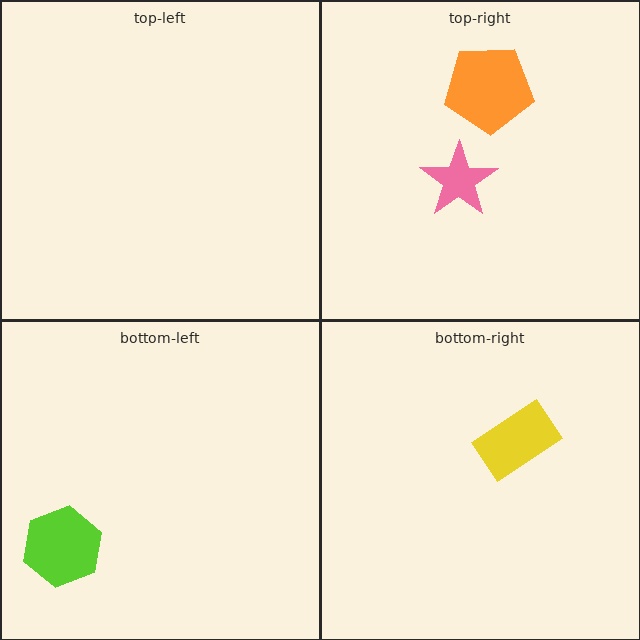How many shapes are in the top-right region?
2.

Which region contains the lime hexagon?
The bottom-left region.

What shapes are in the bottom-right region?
The yellow rectangle.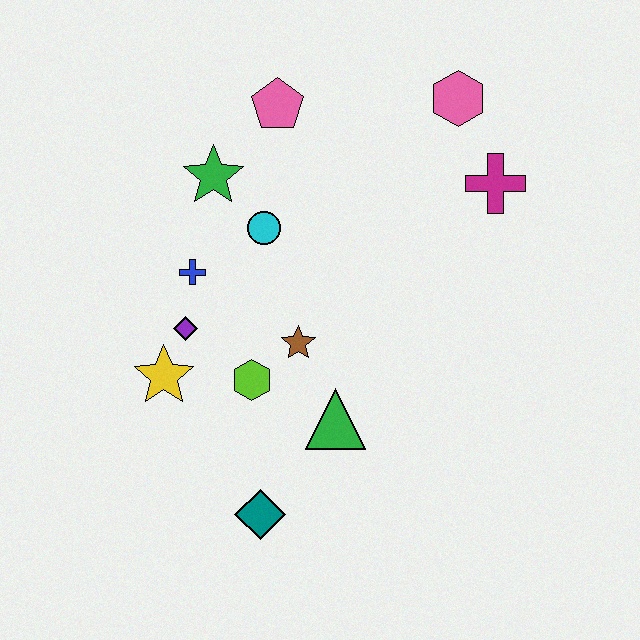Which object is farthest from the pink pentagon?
The teal diamond is farthest from the pink pentagon.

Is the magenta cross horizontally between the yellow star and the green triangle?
No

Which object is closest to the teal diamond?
The green triangle is closest to the teal diamond.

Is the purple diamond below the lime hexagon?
No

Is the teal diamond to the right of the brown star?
No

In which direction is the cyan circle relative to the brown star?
The cyan circle is above the brown star.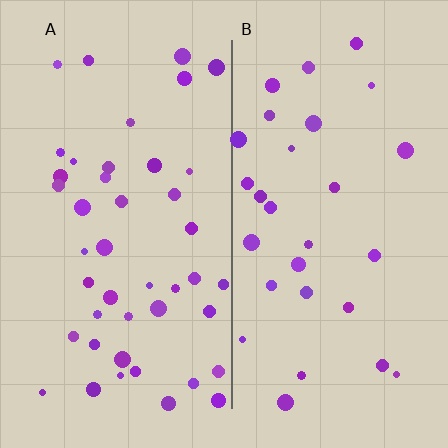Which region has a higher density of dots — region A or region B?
A (the left).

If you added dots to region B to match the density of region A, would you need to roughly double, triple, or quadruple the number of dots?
Approximately double.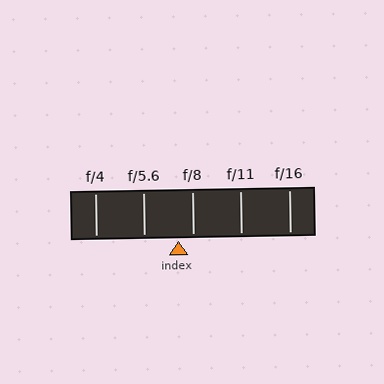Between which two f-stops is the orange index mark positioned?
The index mark is between f/5.6 and f/8.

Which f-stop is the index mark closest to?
The index mark is closest to f/8.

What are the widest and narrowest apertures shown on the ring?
The widest aperture shown is f/4 and the narrowest is f/16.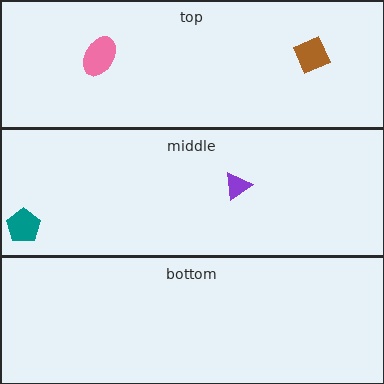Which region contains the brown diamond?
The top region.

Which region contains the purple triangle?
The middle region.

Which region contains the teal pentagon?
The middle region.